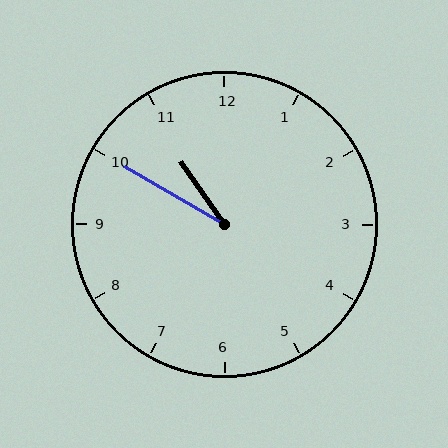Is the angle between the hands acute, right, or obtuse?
It is acute.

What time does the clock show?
10:50.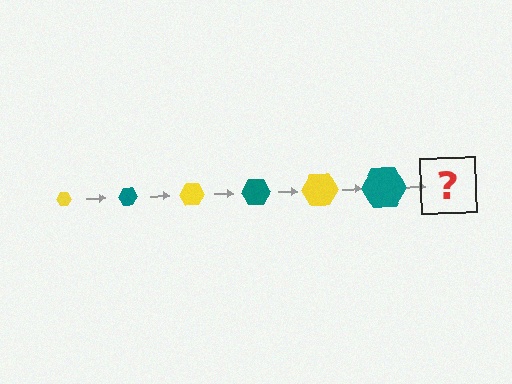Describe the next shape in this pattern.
It should be a yellow hexagon, larger than the previous one.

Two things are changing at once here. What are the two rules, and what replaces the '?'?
The two rules are that the hexagon grows larger each step and the color cycles through yellow and teal. The '?' should be a yellow hexagon, larger than the previous one.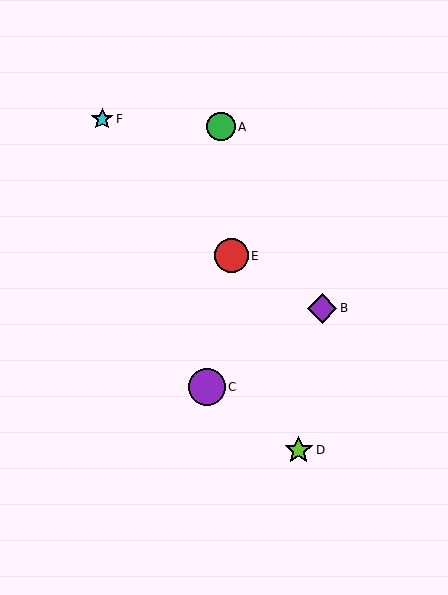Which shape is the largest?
The purple circle (labeled C) is the largest.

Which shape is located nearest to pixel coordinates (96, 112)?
The cyan star (labeled F) at (102, 119) is nearest to that location.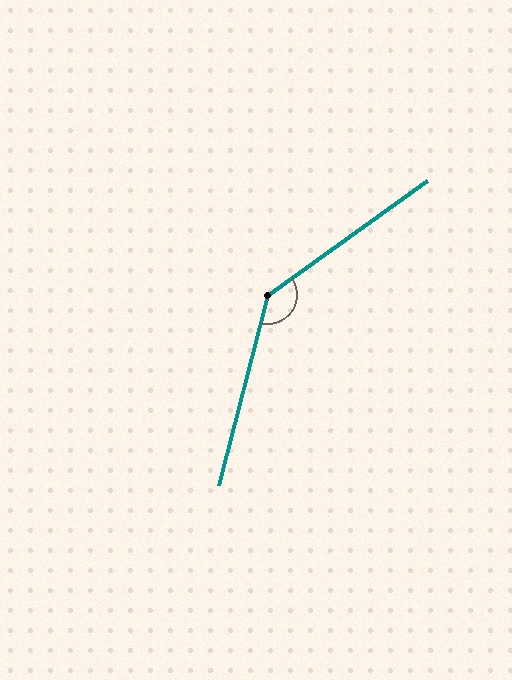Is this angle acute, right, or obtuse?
It is obtuse.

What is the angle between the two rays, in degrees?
Approximately 140 degrees.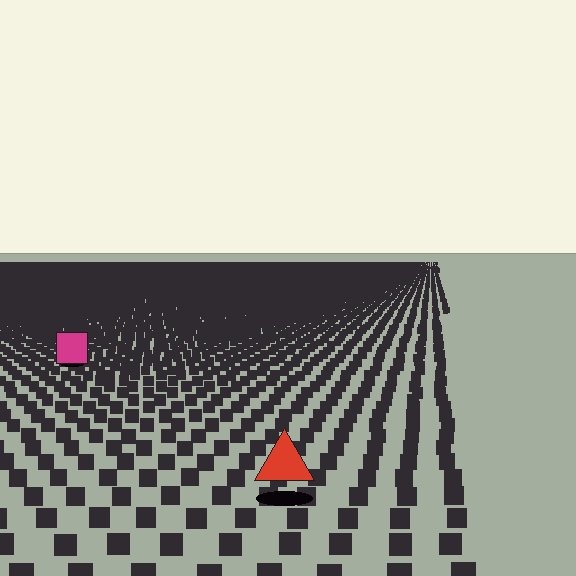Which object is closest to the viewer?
The red triangle is closest. The texture marks near it are larger and more spread out.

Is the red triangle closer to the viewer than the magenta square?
Yes. The red triangle is closer — you can tell from the texture gradient: the ground texture is coarser near it.